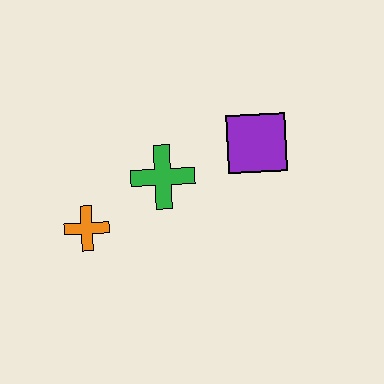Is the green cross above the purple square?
No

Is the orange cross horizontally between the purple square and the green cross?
No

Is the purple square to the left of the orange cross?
No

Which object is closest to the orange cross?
The green cross is closest to the orange cross.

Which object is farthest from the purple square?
The orange cross is farthest from the purple square.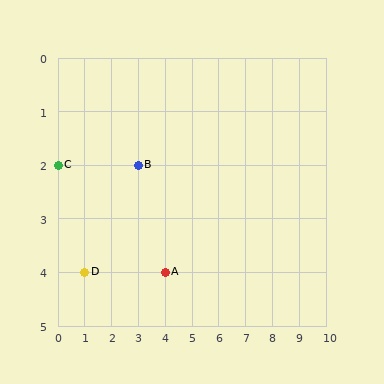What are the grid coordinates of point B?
Point B is at grid coordinates (3, 2).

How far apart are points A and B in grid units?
Points A and B are 1 column and 2 rows apart (about 2.2 grid units diagonally).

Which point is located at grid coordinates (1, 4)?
Point D is at (1, 4).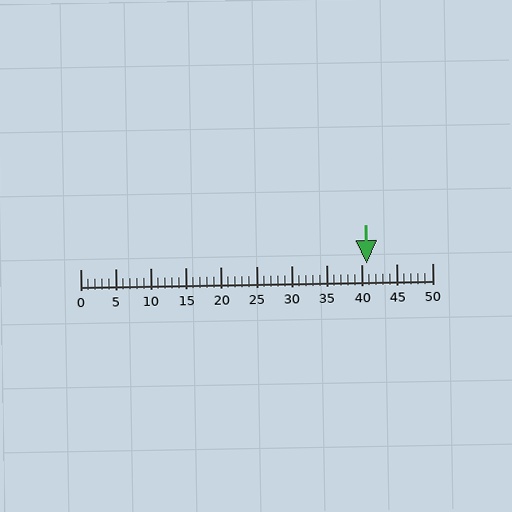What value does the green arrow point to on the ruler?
The green arrow points to approximately 41.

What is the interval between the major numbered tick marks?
The major tick marks are spaced 5 units apart.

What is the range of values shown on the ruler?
The ruler shows values from 0 to 50.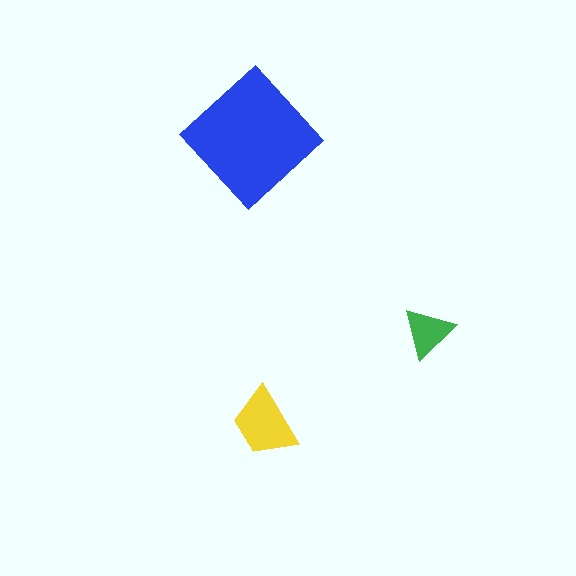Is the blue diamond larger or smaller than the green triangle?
Larger.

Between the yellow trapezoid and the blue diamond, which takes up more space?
The blue diamond.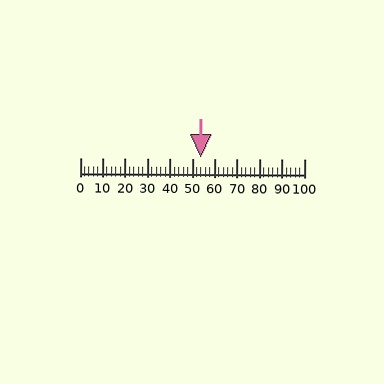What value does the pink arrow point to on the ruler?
The pink arrow points to approximately 54.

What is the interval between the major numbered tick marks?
The major tick marks are spaced 10 units apart.